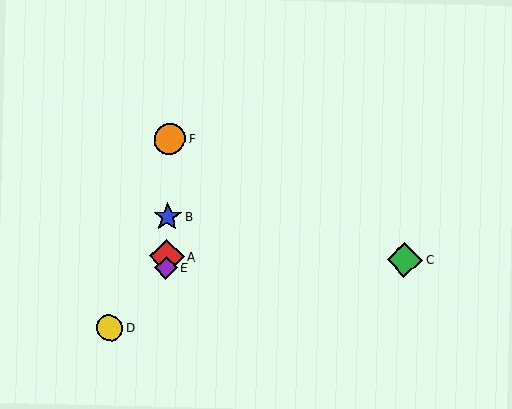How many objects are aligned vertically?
4 objects (A, B, E, F) are aligned vertically.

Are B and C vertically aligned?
No, B is at x≈168 and C is at x≈405.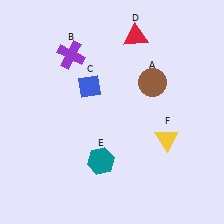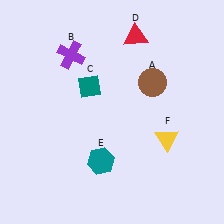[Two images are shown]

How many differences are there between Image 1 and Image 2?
There is 1 difference between the two images.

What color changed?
The diamond (C) changed from blue in Image 1 to teal in Image 2.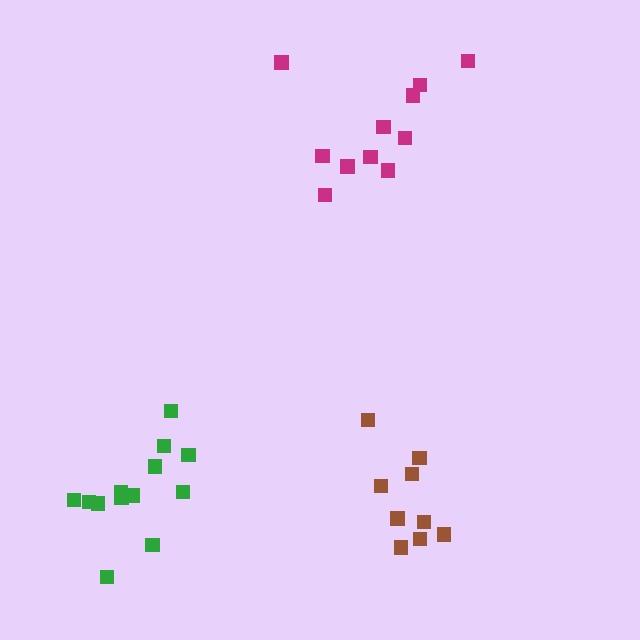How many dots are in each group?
Group 1: 13 dots, Group 2: 9 dots, Group 3: 11 dots (33 total).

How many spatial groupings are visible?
There are 3 spatial groupings.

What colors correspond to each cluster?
The clusters are colored: green, brown, magenta.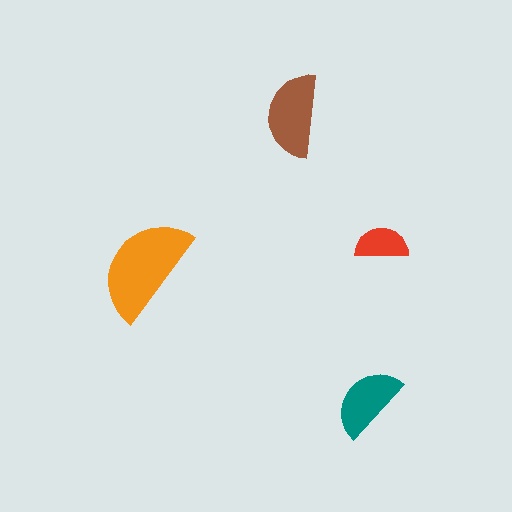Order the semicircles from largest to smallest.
the orange one, the brown one, the teal one, the red one.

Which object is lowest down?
The teal semicircle is bottommost.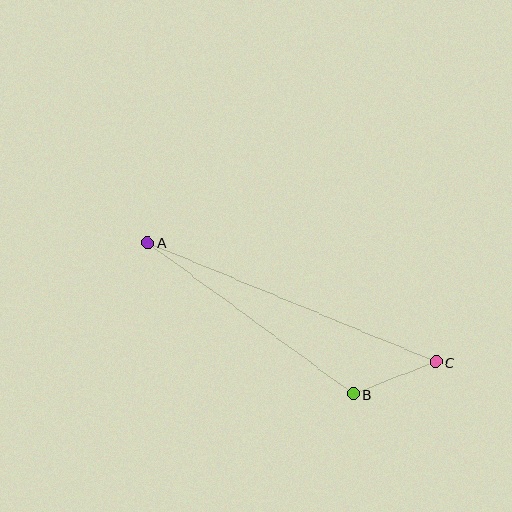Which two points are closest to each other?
Points B and C are closest to each other.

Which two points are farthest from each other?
Points A and C are farthest from each other.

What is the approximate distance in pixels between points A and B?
The distance between A and B is approximately 255 pixels.